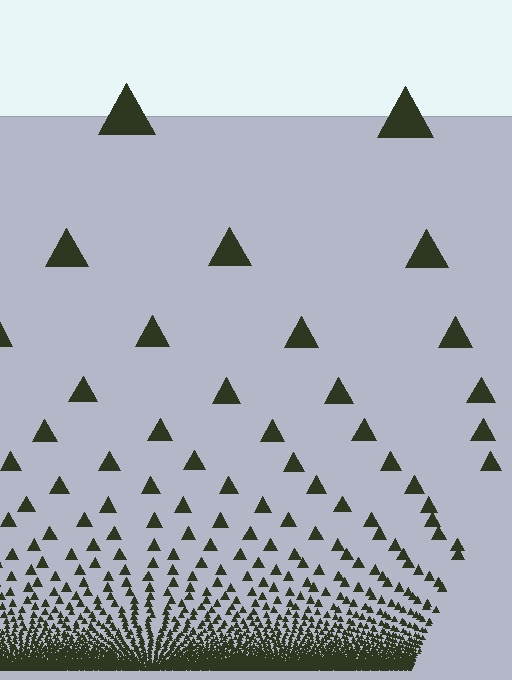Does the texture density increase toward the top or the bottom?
Density increases toward the bottom.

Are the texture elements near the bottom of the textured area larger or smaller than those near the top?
Smaller. The gradient is inverted — elements near the bottom are smaller and denser.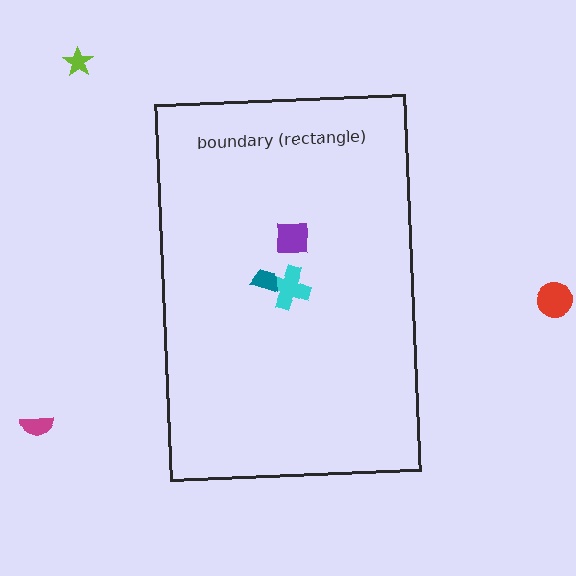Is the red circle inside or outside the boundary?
Outside.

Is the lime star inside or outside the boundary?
Outside.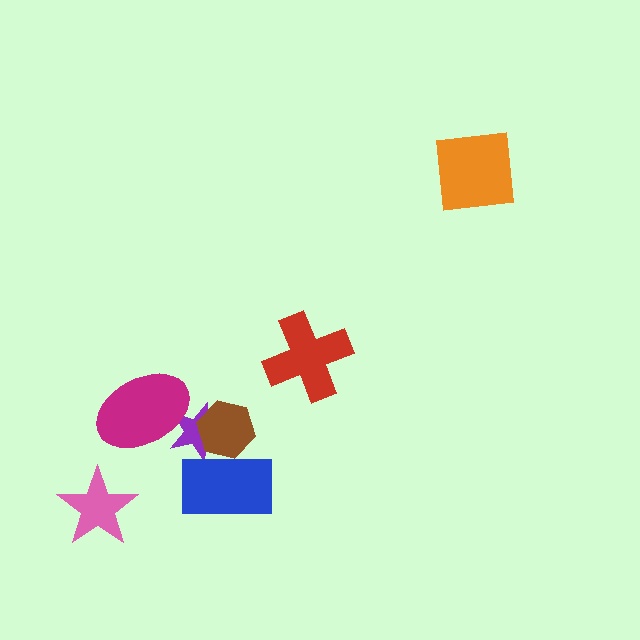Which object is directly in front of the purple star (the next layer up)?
The magenta ellipse is directly in front of the purple star.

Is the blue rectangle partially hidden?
Yes, it is partially covered by another shape.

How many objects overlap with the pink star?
0 objects overlap with the pink star.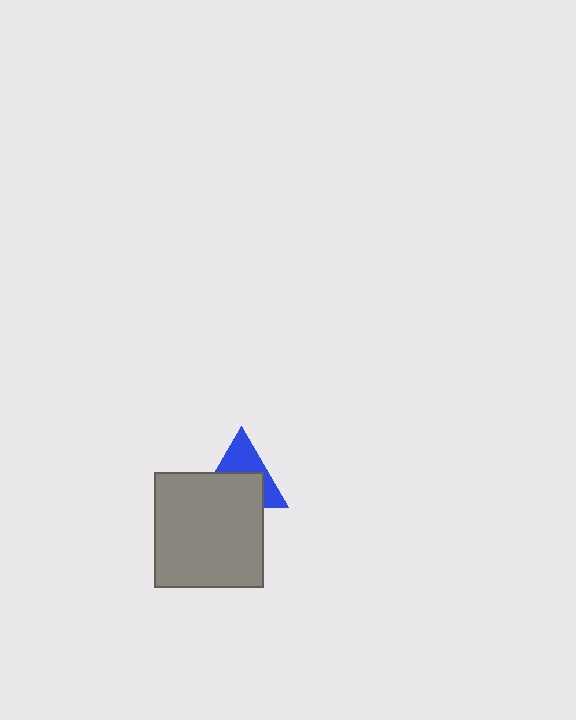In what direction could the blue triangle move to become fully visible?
The blue triangle could move up. That would shift it out from behind the gray rectangle entirely.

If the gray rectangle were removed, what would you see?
You would see the complete blue triangle.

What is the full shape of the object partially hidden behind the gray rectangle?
The partially hidden object is a blue triangle.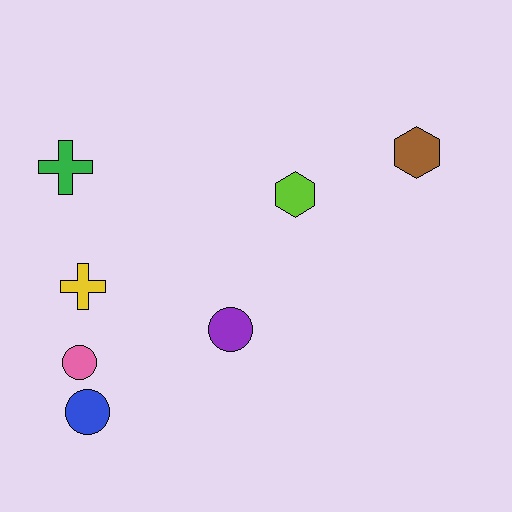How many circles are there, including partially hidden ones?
There are 3 circles.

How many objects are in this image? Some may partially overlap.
There are 7 objects.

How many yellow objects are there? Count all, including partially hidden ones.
There is 1 yellow object.